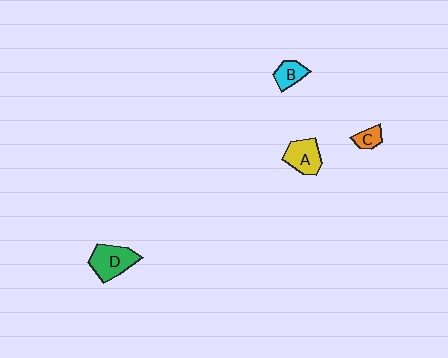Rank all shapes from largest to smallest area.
From largest to smallest: D (green), A (yellow), B (cyan), C (orange).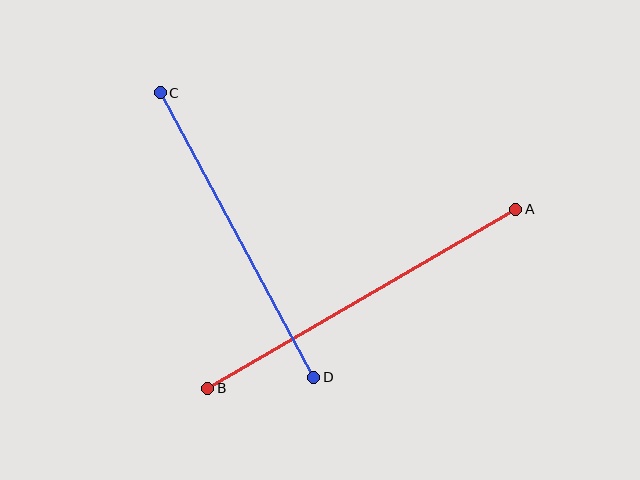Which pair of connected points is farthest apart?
Points A and B are farthest apart.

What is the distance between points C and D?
The distance is approximately 323 pixels.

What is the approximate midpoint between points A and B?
The midpoint is at approximately (362, 299) pixels.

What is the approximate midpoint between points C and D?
The midpoint is at approximately (237, 235) pixels.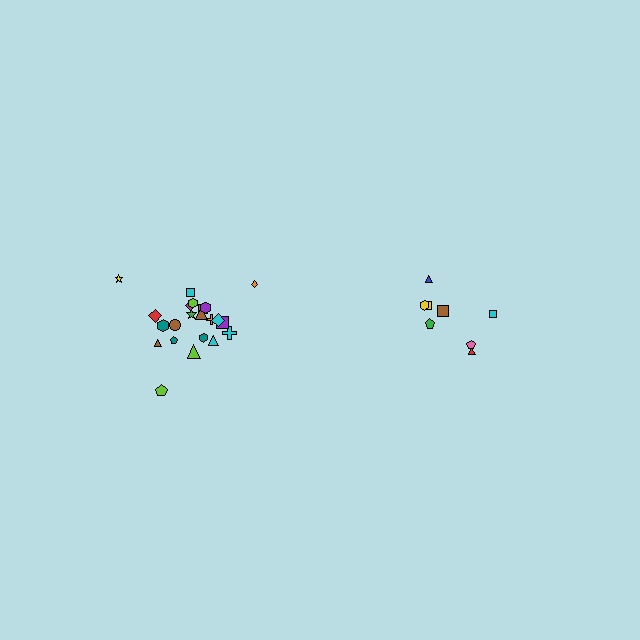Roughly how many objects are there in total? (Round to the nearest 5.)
Roughly 30 objects in total.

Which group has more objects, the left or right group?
The left group.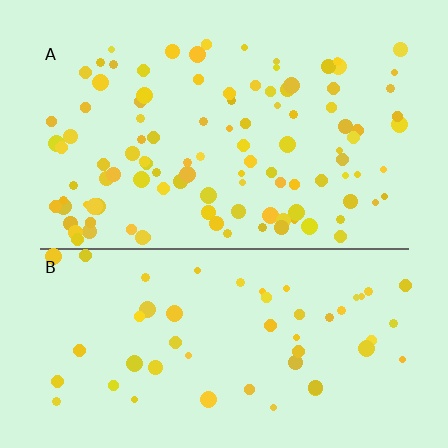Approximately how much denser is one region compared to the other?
Approximately 2.1× — region A over region B.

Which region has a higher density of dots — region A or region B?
A (the top).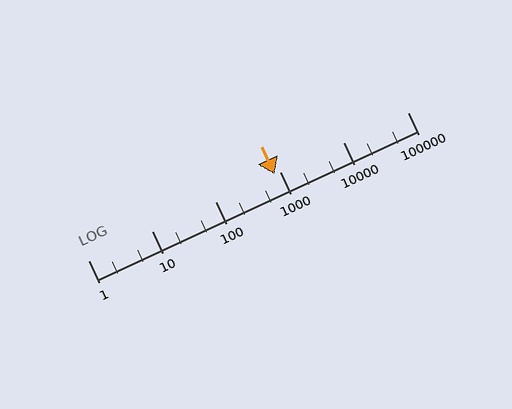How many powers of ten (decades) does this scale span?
The scale spans 5 decades, from 1 to 100000.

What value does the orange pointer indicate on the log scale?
The pointer indicates approximately 840.